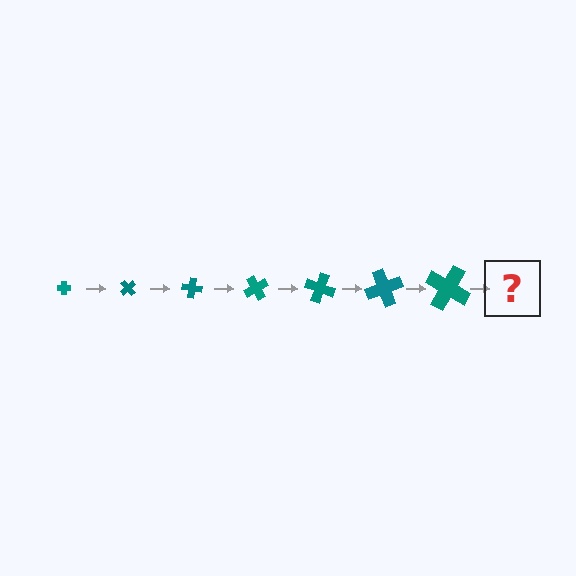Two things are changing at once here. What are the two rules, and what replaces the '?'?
The two rules are that the cross grows larger each step and it rotates 50 degrees each step. The '?' should be a cross, larger than the previous one and rotated 350 degrees from the start.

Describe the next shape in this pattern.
It should be a cross, larger than the previous one and rotated 350 degrees from the start.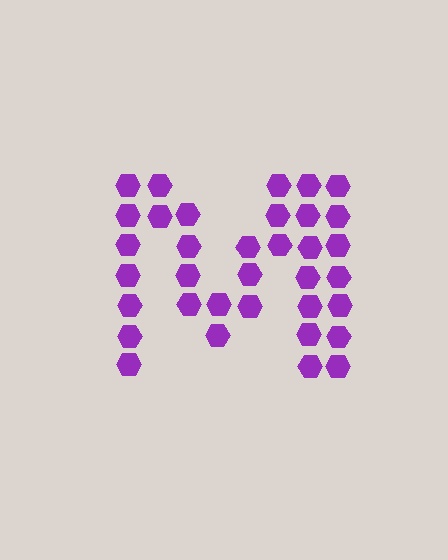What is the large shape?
The large shape is the letter M.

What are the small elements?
The small elements are hexagons.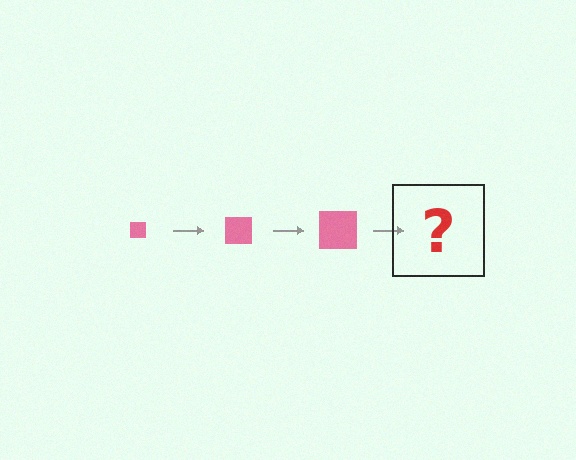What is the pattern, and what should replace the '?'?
The pattern is that the square gets progressively larger each step. The '?' should be a pink square, larger than the previous one.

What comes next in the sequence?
The next element should be a pink square, larger than the previous one.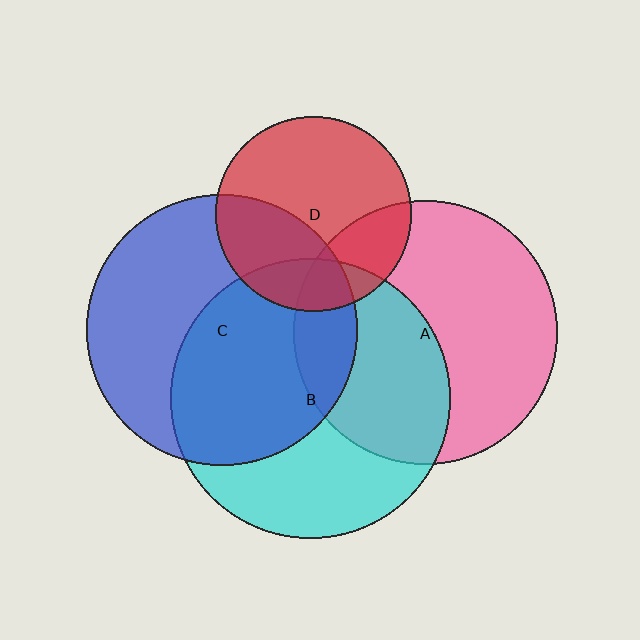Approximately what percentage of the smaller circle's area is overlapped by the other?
Approximately 50%.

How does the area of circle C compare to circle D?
Approximately 1.9 times.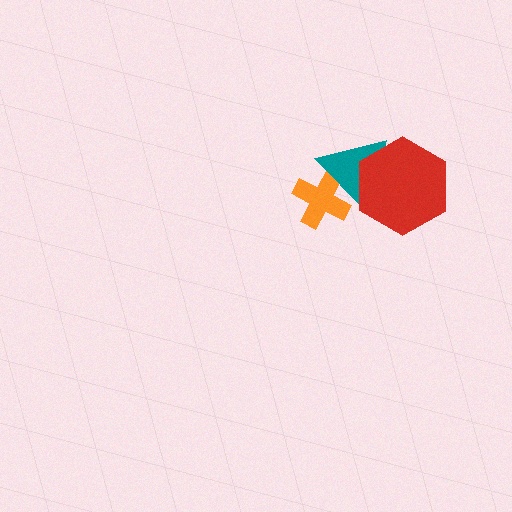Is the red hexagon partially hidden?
No, no other shape covers it.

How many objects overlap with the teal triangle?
2 objects overlap with the teal triangle.